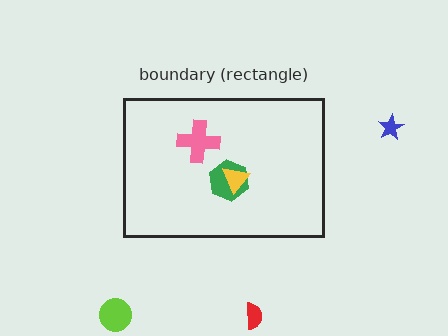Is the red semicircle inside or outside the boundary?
Outside.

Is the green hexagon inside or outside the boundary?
Inside.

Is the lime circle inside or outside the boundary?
Outside.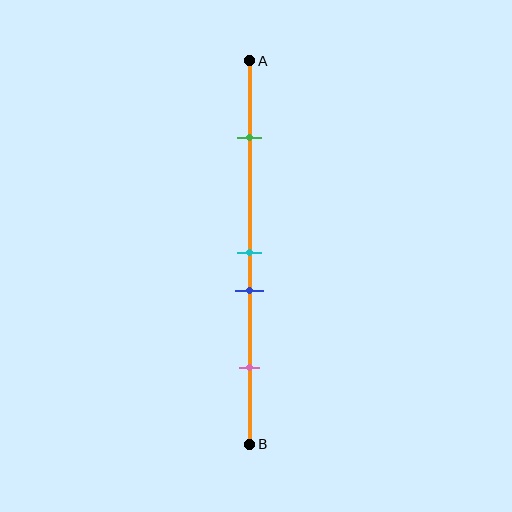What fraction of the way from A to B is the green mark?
The green mark is approximately 20% (0.2) of the way from A to B.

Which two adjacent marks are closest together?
The cyan and blue marks are the closest adjacent pair.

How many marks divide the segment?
There are 4 marks dividing the segment.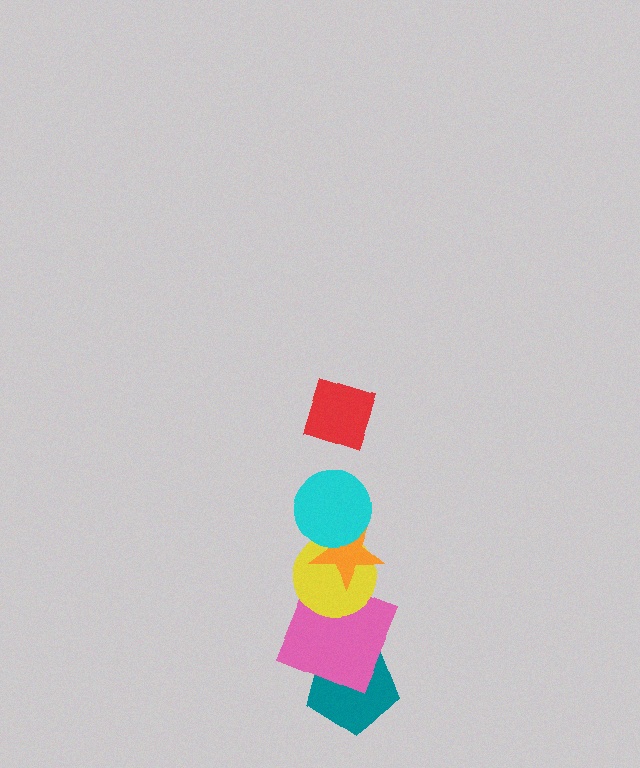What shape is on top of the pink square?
The yellow circle is on top of the pink square.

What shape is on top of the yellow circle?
The orange star is on top of the yellow circle.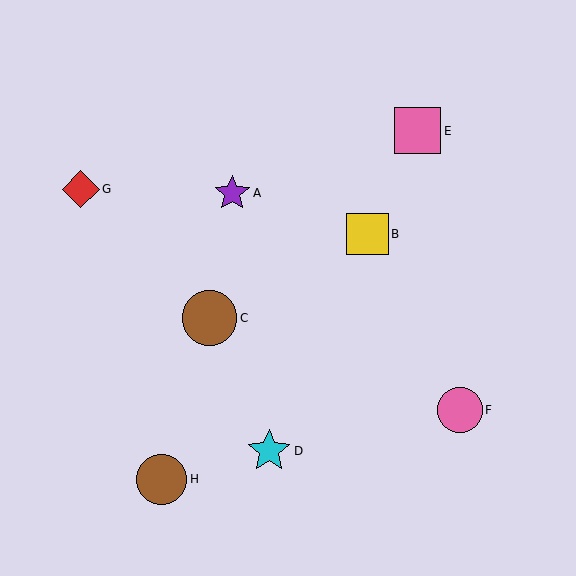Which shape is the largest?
The brown circle (labeled C) is the largest.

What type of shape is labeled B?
Shape B is a yellow square.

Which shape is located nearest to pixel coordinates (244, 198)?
The purple star (labeled A) at (232, 193) is nearest to that location.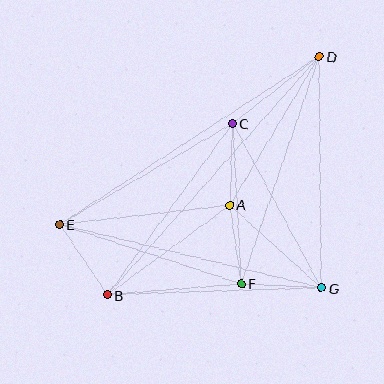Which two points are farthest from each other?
Points B and D are farthest from each other.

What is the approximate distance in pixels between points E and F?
The distance between E and F is approximately 191 pixels.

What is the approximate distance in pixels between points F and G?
The distance between F and G is approximately 80 pixels.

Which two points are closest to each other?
Points A and F are closest to each other.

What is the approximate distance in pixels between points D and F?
The distance between D and F is approximately 241 pixels.